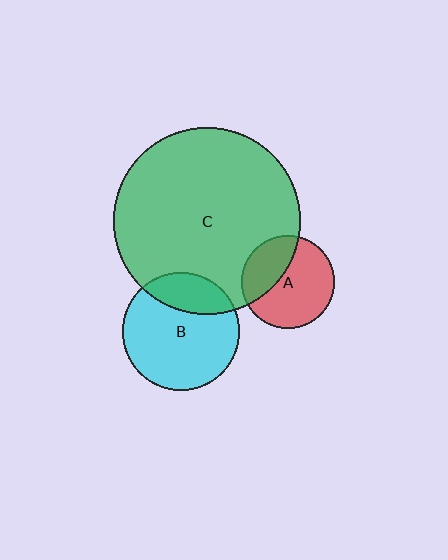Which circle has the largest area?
Circle C (green).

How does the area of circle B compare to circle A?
Approximately 1.6 times.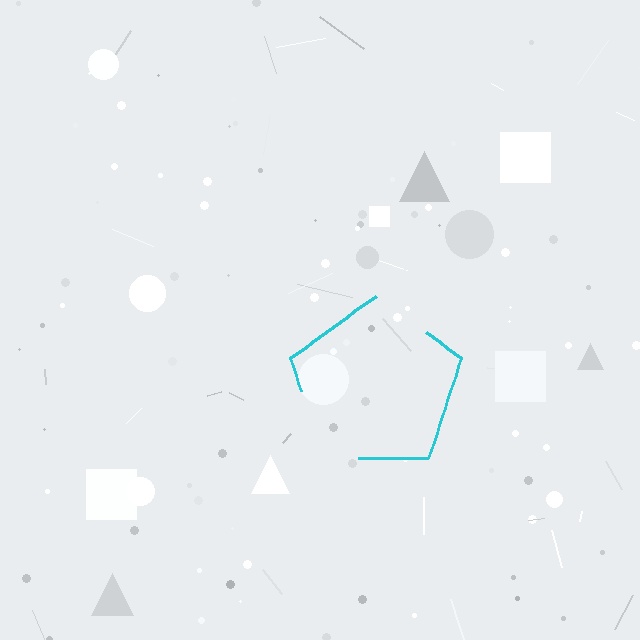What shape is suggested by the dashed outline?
The dashed outline suggests a pentagon.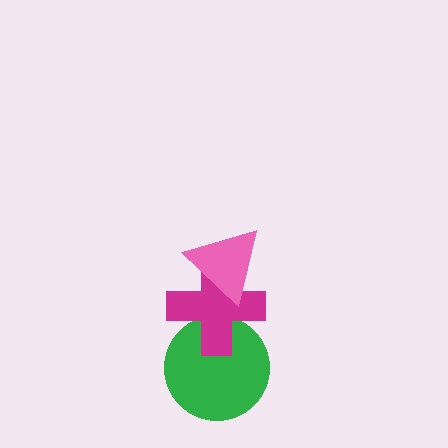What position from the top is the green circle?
The green circle is 3rd from the top.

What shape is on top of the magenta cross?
The pink triangle is on top of the magenta cross.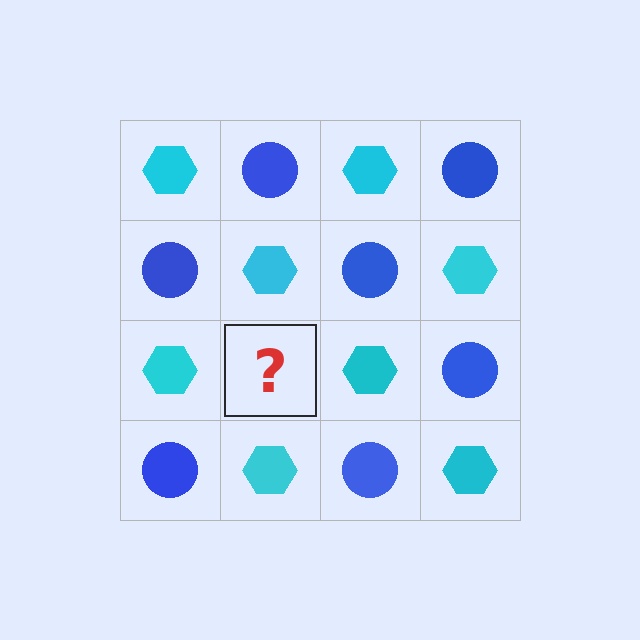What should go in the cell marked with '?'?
The missing cell should contain a blue circle.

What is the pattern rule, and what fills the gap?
The rule is that it alternates cyan hexagon and blue circle in a checkerboard pattern. The gap should be filled with a blue circle.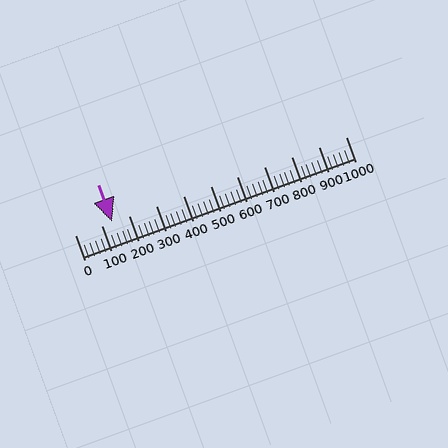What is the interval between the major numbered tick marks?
The major tick marks are spaced 100 units apart.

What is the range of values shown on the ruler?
The ruler shows values from 0 to 1000.